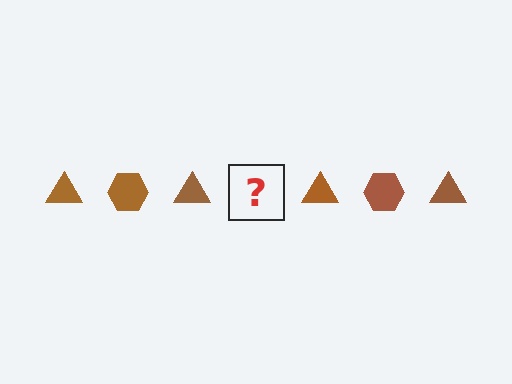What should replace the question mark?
The question mark should be replaced with a brown hexagon.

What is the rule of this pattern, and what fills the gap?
The rule is that the pattern cycles through triangle, hexagon shapes in brown. The gap should be filled with a brown hexagon.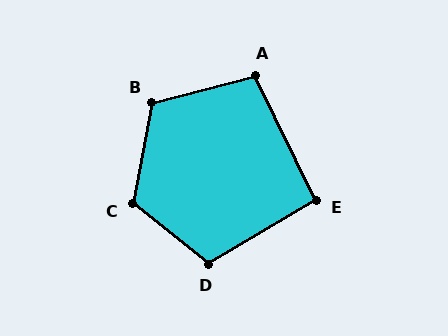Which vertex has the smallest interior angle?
E, at approximately 95 degrees.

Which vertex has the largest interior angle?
C, at approximately 119 degrees.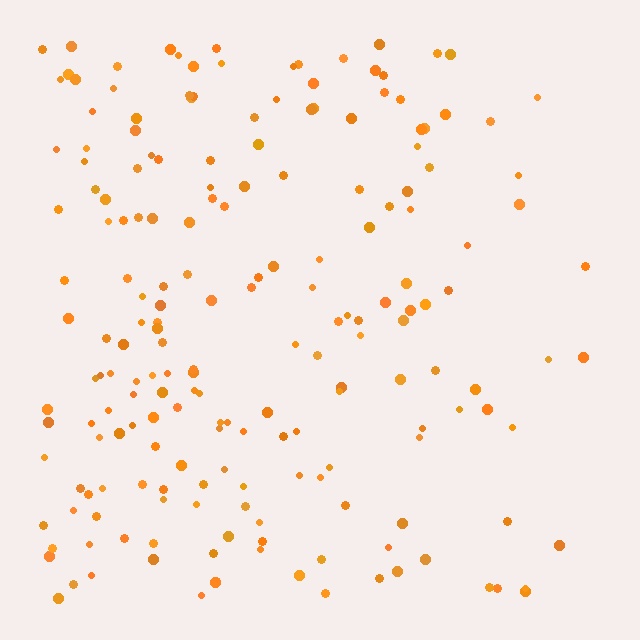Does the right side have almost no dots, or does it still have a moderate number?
Still a moderate number, just noticeably fewer than the left.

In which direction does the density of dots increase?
From right to left, with the left side densest.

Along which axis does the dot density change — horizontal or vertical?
Horizontal.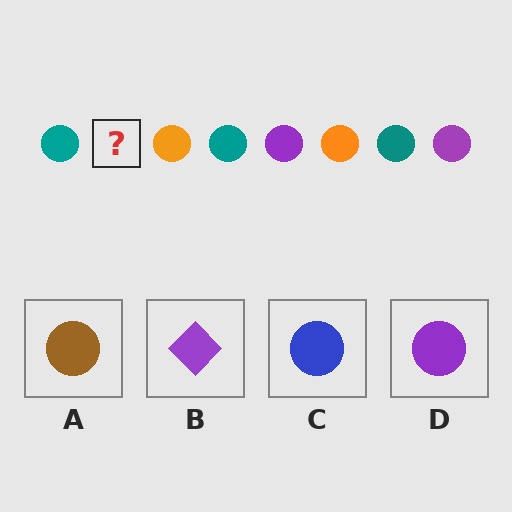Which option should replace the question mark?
Option D.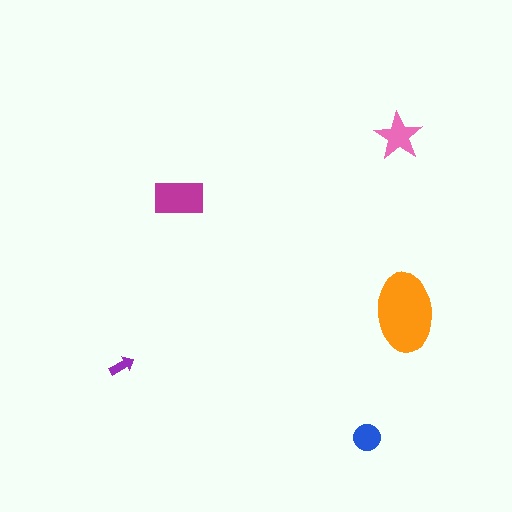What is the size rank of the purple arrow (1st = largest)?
5th.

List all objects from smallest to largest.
The purple arrow, the blue circle, the pink star, the magenta rectangle, the orange ellipse.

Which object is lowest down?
The blue circle is bottommost.